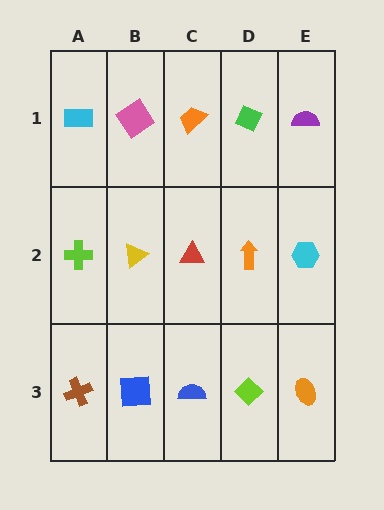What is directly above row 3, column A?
A lime cross.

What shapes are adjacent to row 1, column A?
A lime cross (row 2, column A), a pink diamond (row 1, column B).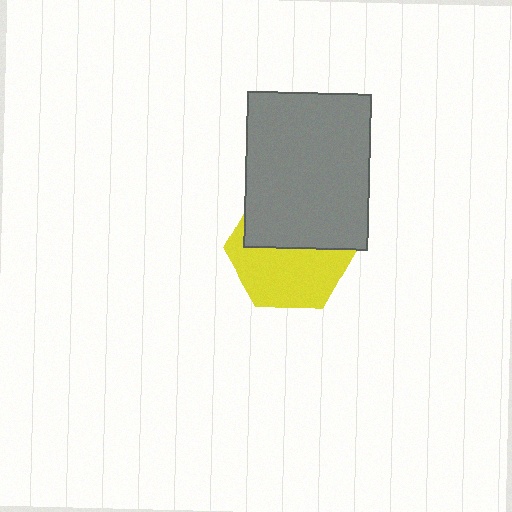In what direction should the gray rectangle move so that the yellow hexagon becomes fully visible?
The gray rectangle should move up. That is the shortest direction to clear the overlap and leave the yellow hexagon fully visible.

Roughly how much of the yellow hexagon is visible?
About half of it is visible (roughly 54%).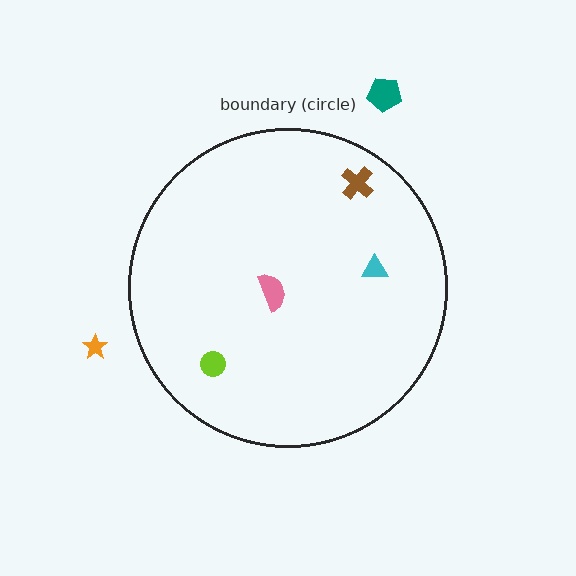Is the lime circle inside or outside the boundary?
Inside.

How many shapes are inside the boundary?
4 inside, 2 outside.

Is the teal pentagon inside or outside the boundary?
Outside.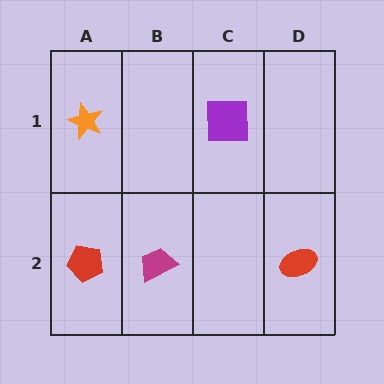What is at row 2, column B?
A magenta trapezoid.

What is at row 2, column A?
A red pentagon.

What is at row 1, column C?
A purple square.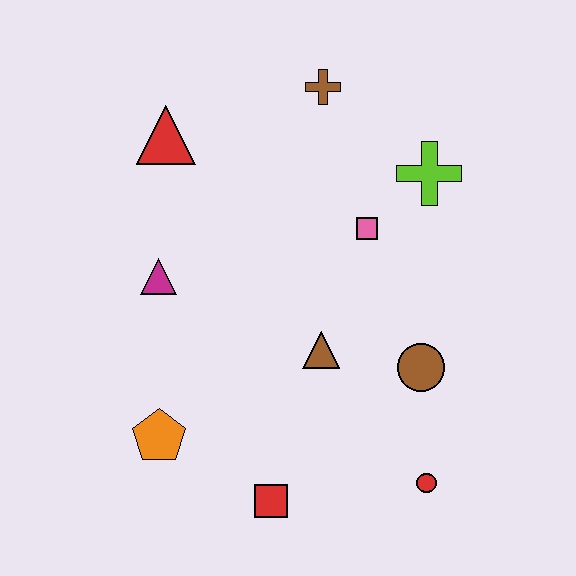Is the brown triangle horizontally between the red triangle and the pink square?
Yes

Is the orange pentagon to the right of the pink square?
No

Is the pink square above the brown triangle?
Yes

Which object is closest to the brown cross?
The lime cross is closest to the brown cross.